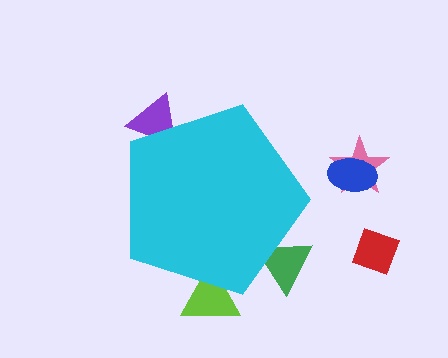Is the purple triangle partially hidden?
Yes, the purple triangle is partially hidden behind the cyan pentagon.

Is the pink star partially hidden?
No, the pink star is fully visible.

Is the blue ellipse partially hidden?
No, the blue ellipse is fully visible.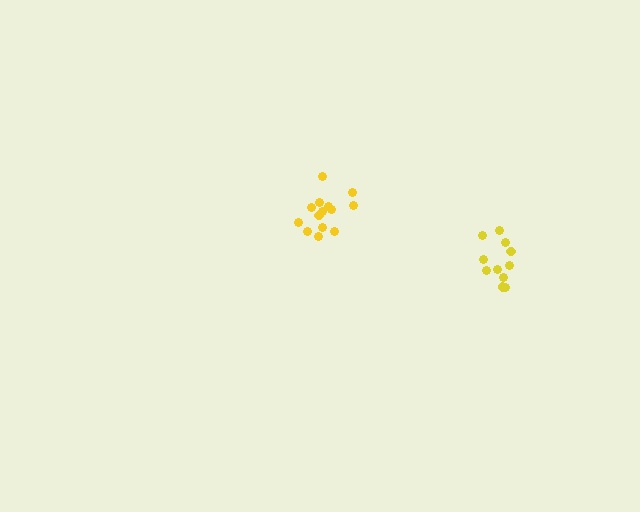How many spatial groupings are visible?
There are 2 spatial groupings.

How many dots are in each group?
Group 1: 11 dots, Group 2: 14 dots (25 total).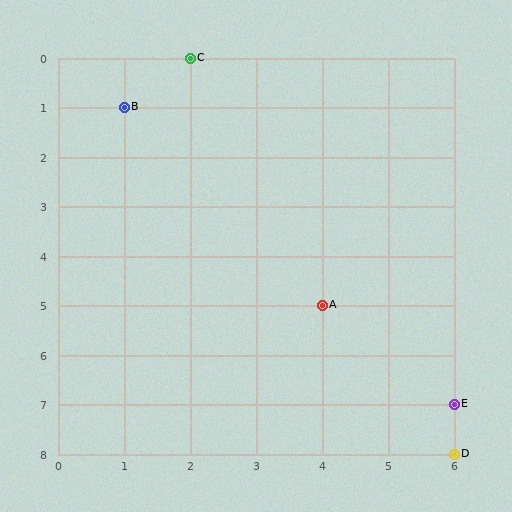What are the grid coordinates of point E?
Point E is at grid coordinates (6, 7).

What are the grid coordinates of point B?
Point B is at grid coordinates (1, 1).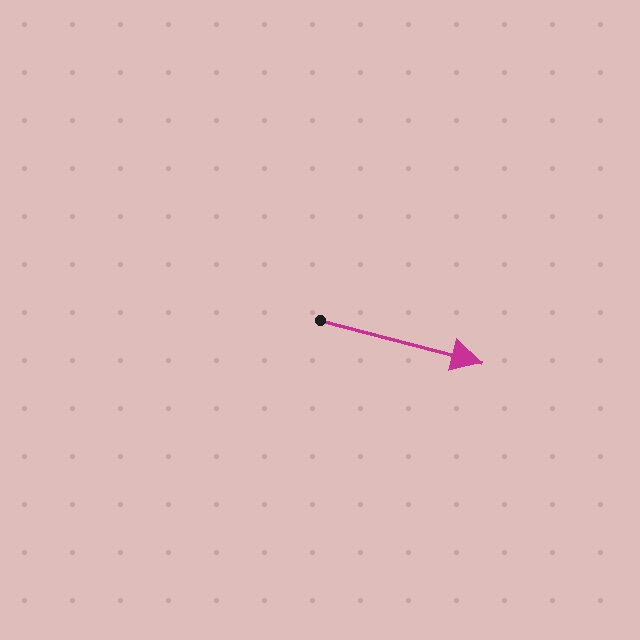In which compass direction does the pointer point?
East.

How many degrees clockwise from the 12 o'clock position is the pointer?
Approximately 105 degrees.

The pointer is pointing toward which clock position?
Roughly 3 o'clock.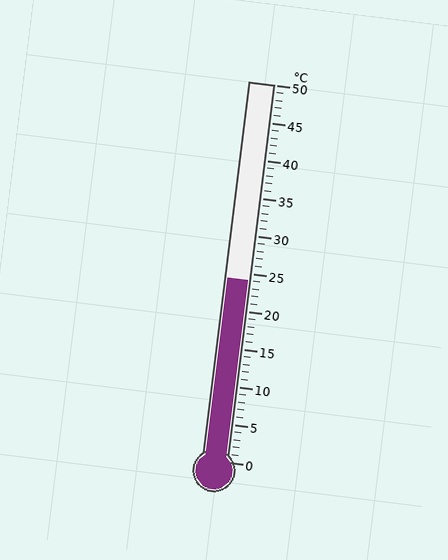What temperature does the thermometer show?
The thermometer shows approximately 24°C.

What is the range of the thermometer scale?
The thermometer scale ranges from 0°C to 50°C.